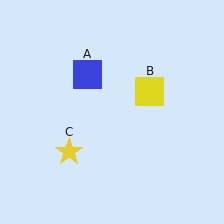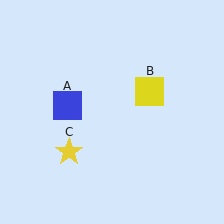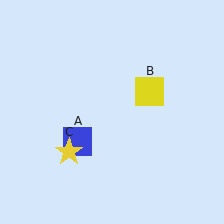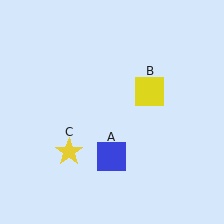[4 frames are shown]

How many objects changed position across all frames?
1 object changed position: blue square (object A).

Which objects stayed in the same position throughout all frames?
Yellow square (object B) and yellow star (object C) remained stationary.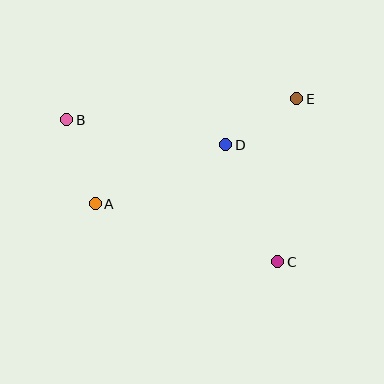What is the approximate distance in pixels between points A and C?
The distance between A and C is approximately 192 pixels.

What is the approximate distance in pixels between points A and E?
The distance between A and E is approximately 227 pixels.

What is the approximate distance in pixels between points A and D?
The distance between A and D is approximately 143 pixels.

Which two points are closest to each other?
Points D and E are closest to each other.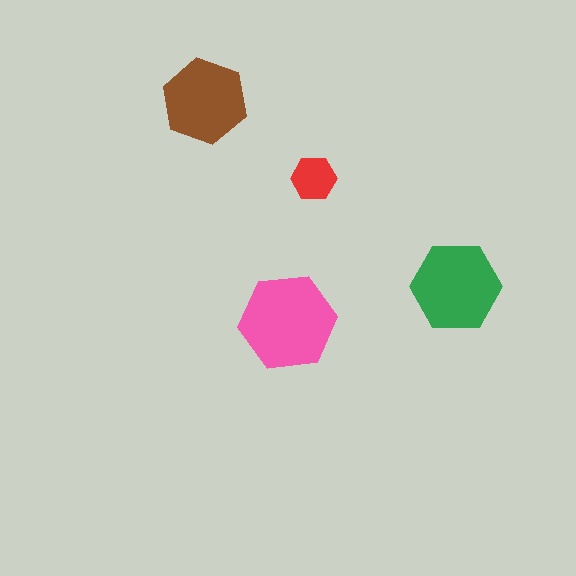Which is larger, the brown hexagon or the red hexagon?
The brown one.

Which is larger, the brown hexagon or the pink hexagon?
The pink one.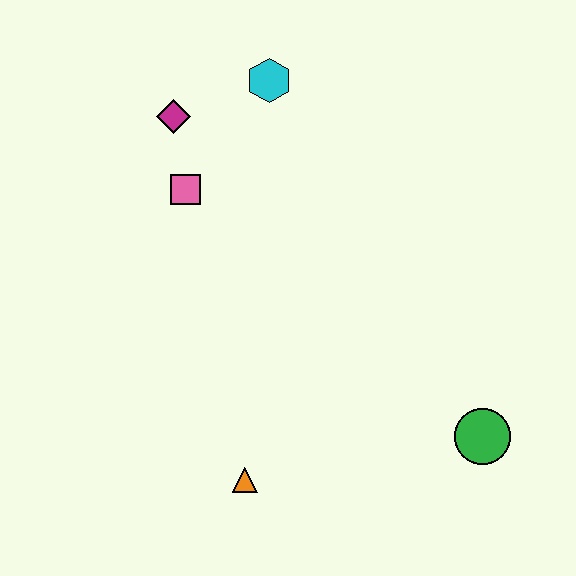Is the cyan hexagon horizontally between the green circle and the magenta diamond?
Yes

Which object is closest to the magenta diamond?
The pink square is closest to the magenta diamond.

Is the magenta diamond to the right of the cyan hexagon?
No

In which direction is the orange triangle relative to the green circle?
The orange triangle is to the left of the green circle.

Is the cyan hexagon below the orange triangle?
No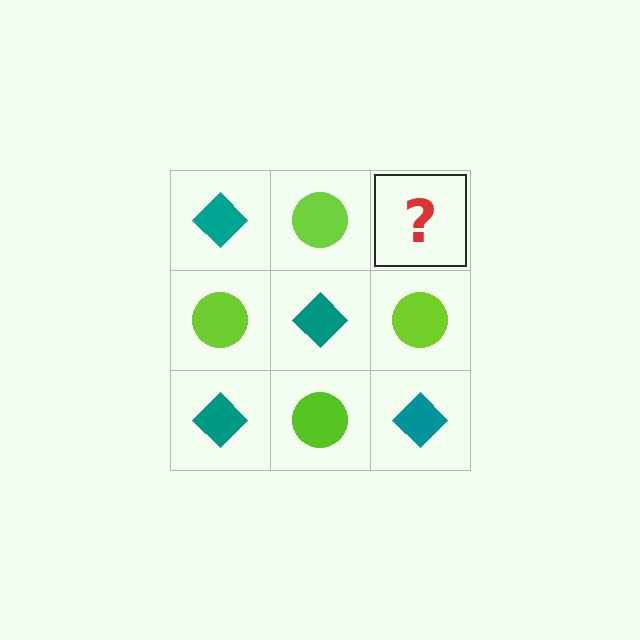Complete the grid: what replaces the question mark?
The question mark should be replaced with a teal diamond.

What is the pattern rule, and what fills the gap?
The rule is that it alternates teal diamond and lime circle in a checkerboard pattern. The gap should be filled with a teal diamond.